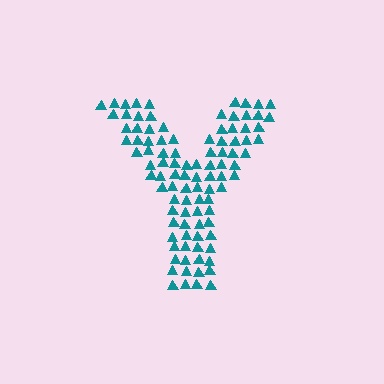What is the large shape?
The large shape is the letter Y.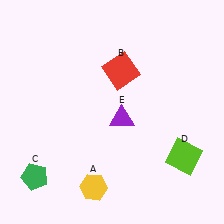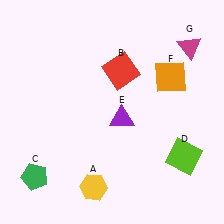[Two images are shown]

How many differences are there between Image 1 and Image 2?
There are 2 differences between the two images.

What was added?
An orange square (F), a magenta triangle (G) were added in Image 2.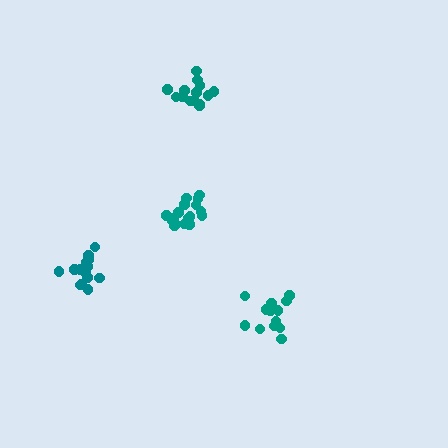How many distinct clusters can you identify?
There are 4 distinct clusters.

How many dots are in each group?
Group 1: 19 dots, Group 2: 14 dots, Group 3: 14 dots, Group 4: 13 dots (60 total).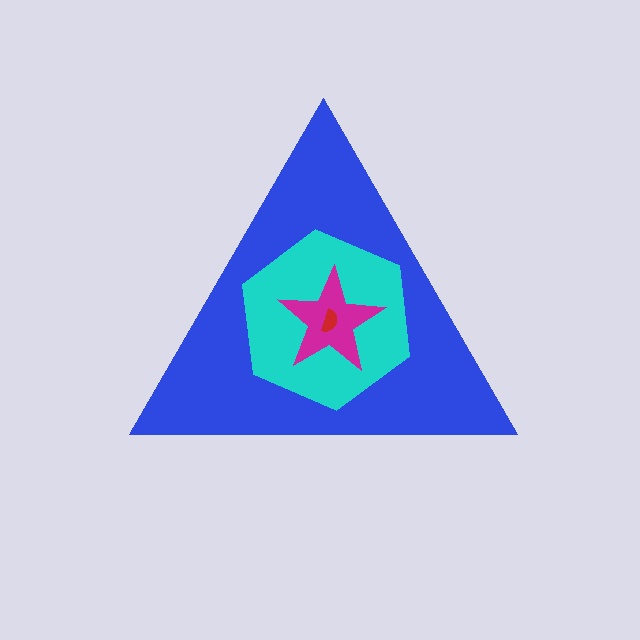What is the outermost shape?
The blue triangle.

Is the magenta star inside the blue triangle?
Yes.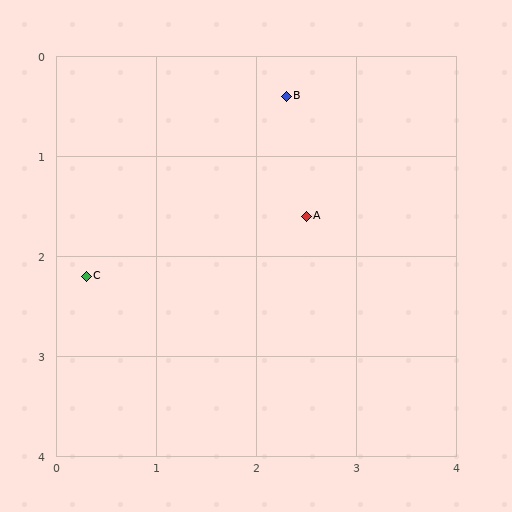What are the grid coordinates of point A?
Point A is at approximately (2.5, 1.6).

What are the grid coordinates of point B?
Point B is at approximately (2.3, 0.4).